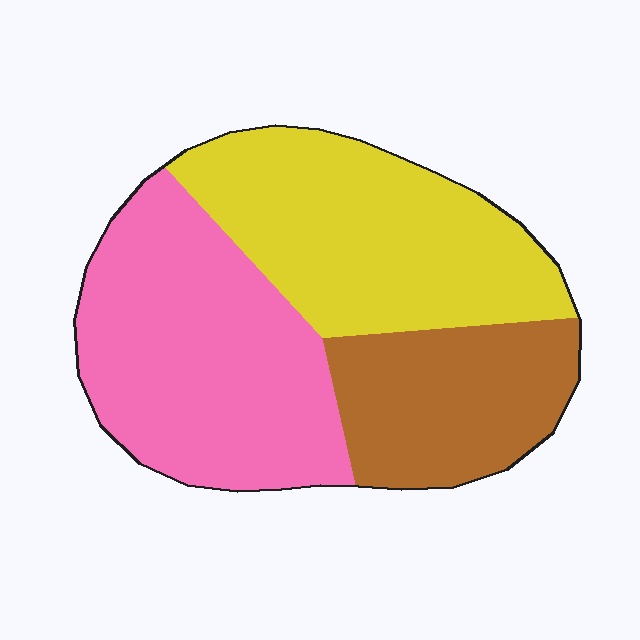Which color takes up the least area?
Brown, at roughly 25%.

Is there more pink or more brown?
Pink.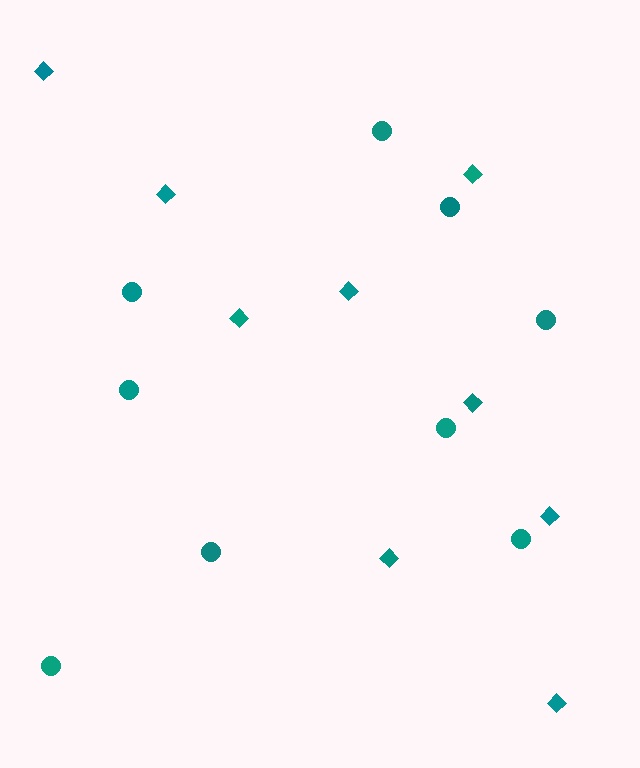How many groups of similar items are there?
There are 2 groups: one group of circles (9) and one group of diamonds (9).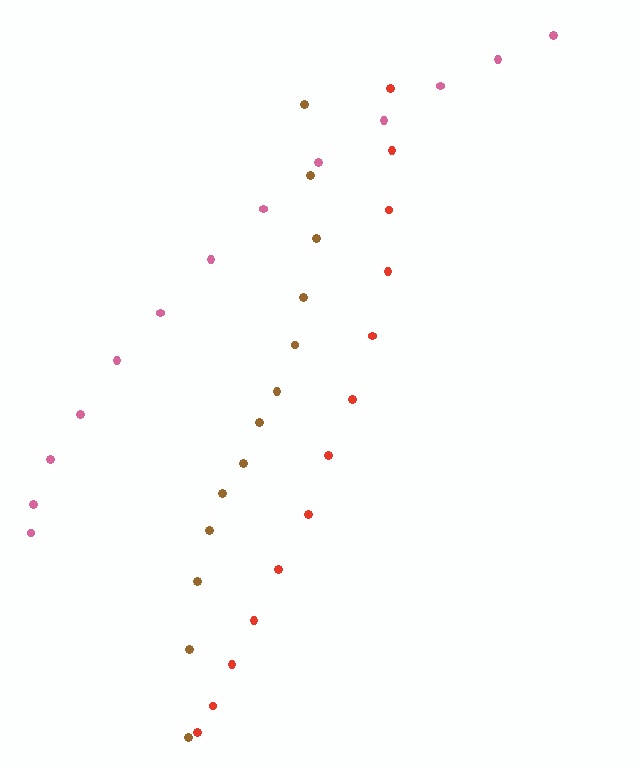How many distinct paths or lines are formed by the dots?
There are 3 distinct paths.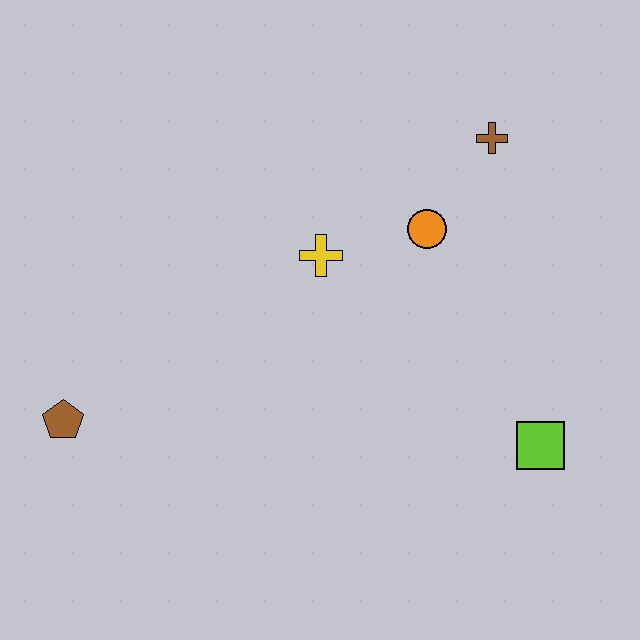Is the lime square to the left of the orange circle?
No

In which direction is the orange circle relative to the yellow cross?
The orange circle is to the right of the yellow cross.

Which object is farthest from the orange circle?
The brown pentagon is farthest from the orange circle.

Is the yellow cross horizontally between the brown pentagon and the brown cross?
Yes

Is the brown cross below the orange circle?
No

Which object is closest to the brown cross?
The orange circle is closest to the brown cross.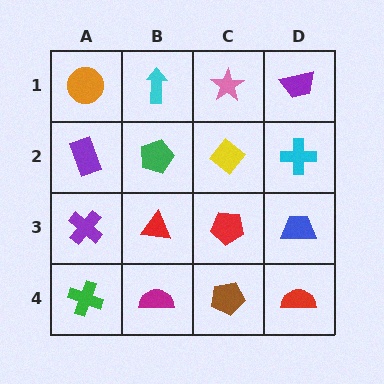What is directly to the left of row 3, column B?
A purple cross.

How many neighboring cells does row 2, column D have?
3.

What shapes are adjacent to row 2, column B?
A cyan arrow (row 1, column B), a red triangle (row 3, column B), a purple rectangle (row 2, column A), a yellow diamond (row 2, column C).